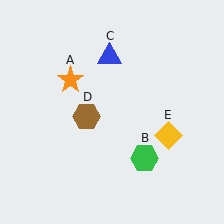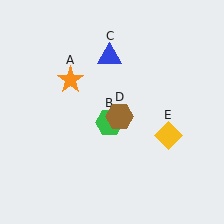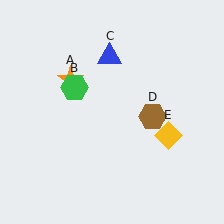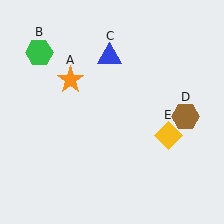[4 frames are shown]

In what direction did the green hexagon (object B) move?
The green hexagon (object B) moved up and to the left.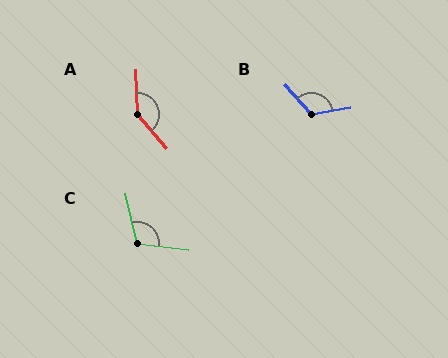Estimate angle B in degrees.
Approximately 122 degrees.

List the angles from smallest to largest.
C (109°), B (122°), A (141°).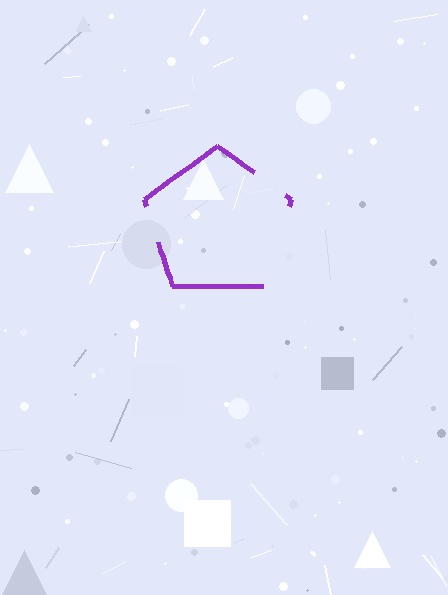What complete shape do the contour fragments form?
The contour fragments form a pentagon.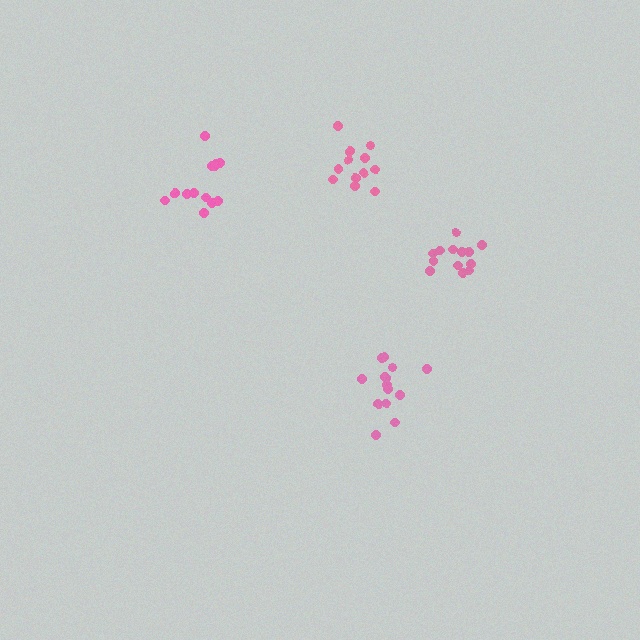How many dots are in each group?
Group 1: 13 dots, Group 2: 13 dots, Group 3: 14 dots, Group 4: 12 dots (52 total).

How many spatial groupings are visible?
There are 4 spatial groupings.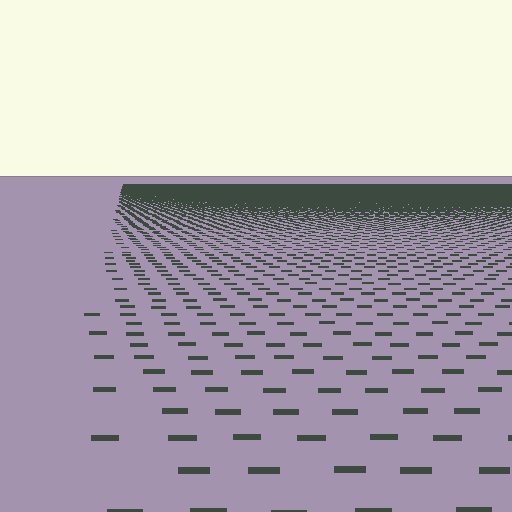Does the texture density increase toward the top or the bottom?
Density increases toward the top.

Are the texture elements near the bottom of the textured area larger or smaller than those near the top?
Larger. Near the bottom, elements are closer to the viewer and appear at a bigger on-screen size.